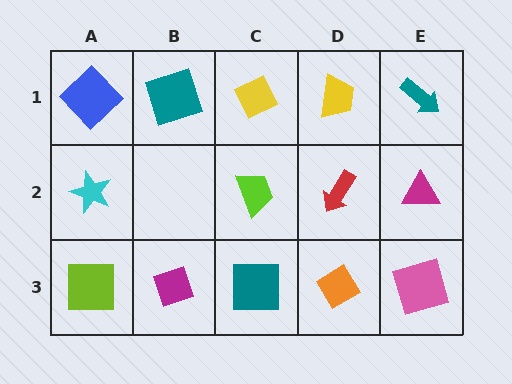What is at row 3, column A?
A lime square.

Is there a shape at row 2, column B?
No, that cell is empty.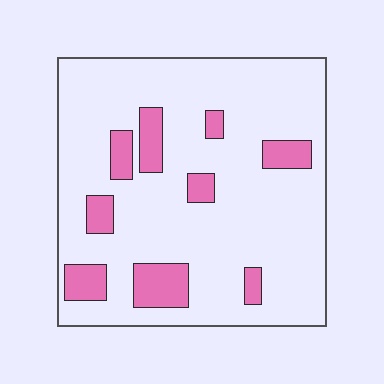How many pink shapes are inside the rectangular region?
9.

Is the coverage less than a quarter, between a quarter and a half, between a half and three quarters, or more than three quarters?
Less than a quarter.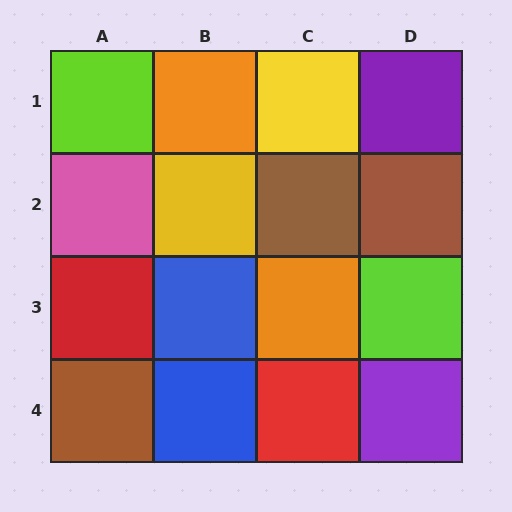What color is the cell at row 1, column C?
Yellow.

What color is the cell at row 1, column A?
Lime.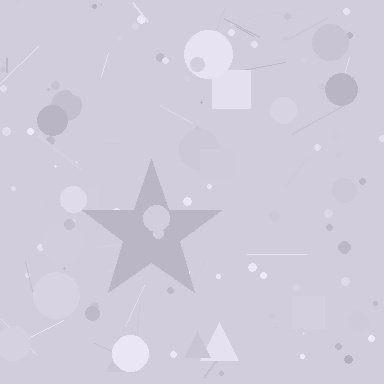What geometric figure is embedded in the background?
A star is embedded in the background.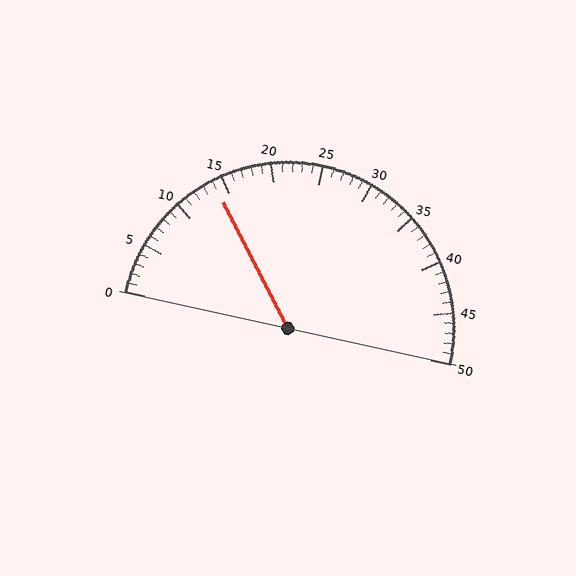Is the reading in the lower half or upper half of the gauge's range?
The reading is in the lower half of the range (0 to 50).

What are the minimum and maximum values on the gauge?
The gauge ranges from 0 to 50.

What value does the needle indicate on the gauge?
The needle indicates approximately 14.